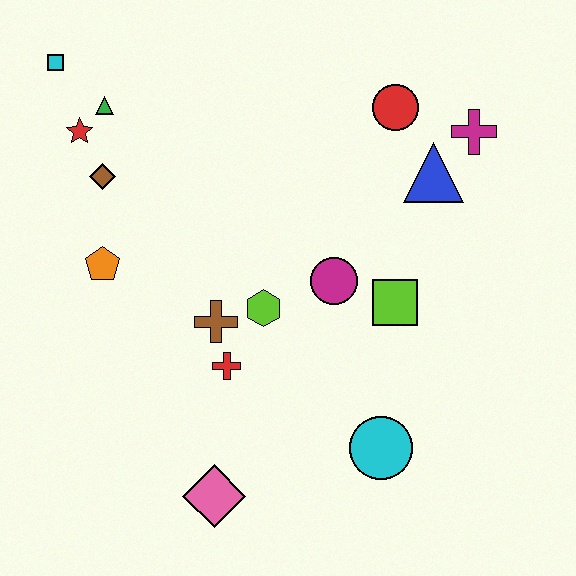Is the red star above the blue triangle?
Yes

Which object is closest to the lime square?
The magenta circle is closest to the lime square.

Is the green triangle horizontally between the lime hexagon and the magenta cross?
No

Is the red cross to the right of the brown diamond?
Yes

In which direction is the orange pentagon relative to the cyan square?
The orange pentagon is below the cyan square.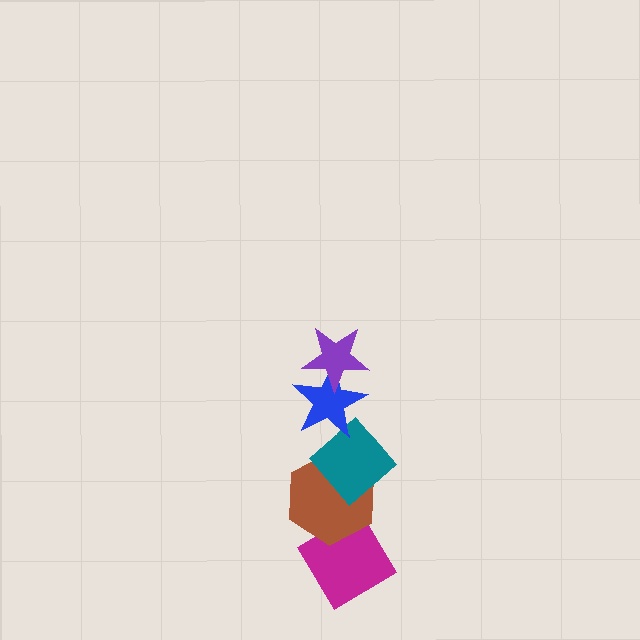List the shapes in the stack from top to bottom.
From top to bottom: the purple star, the blue star, the teal diamond, the brown hexagon, the magenta diamond.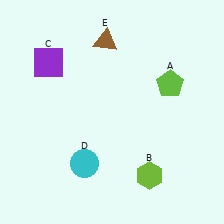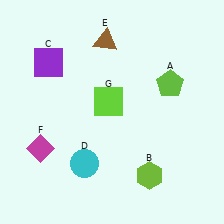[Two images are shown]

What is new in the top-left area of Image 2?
A lime square (G) was added in the top-left area of Image 2.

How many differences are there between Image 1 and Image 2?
There are 2 differences between the two images.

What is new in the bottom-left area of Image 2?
A magenta diamond (F) was added in the bottom-left area of Image 2.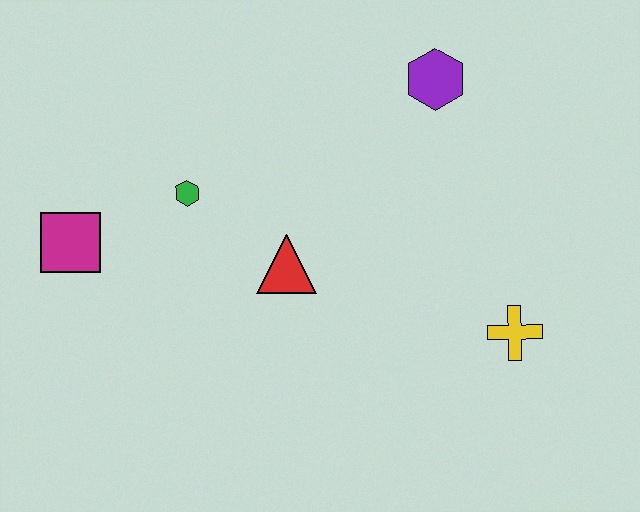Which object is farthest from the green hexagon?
The yellow cross is farthest from the green hexagon.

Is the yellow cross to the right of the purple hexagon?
Yes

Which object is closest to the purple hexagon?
The red triangle is closest to the purple hexagon.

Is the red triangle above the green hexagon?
No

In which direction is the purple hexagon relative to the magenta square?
The purple hexagon is to the right of the magenta square.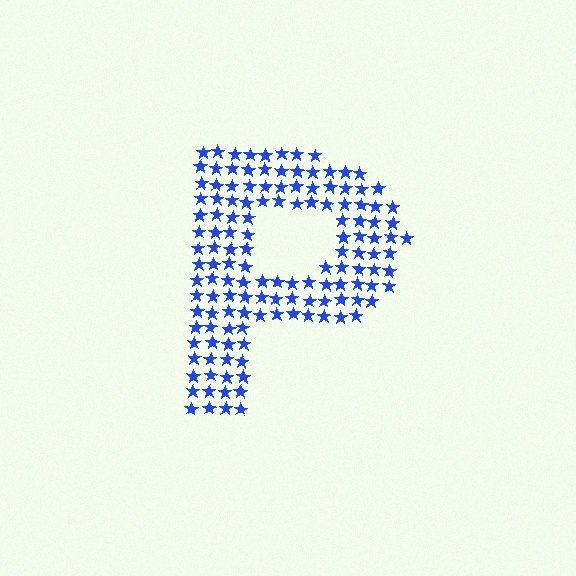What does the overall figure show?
The overall figure shows the letter P.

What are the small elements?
The small elements are stars.